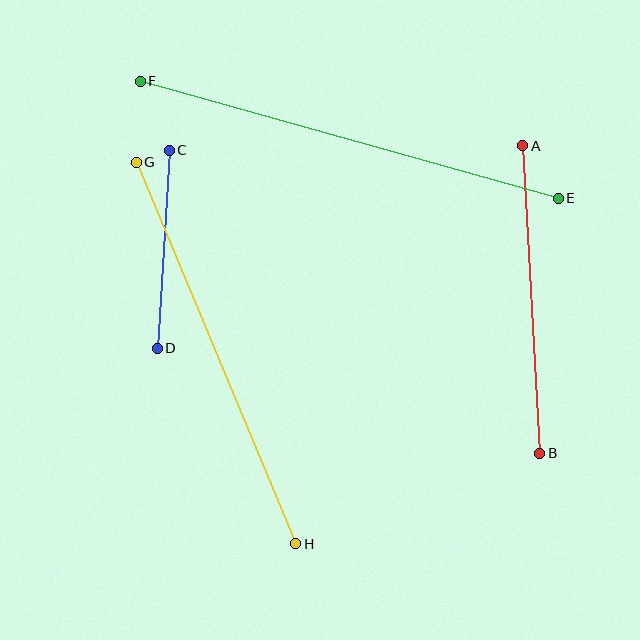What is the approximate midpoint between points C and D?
The midpoint is at approximately (163, 249) pixels.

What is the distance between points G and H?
The distance is approximately 414 pixels.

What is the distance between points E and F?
The distance is approximately 434 pixels.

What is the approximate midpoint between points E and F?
The midpoint is at approximately (349, 140) pixels.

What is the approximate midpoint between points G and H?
The midpoint is at approximately (216, 353) pixels.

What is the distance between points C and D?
The distance is approximately 198 pixels.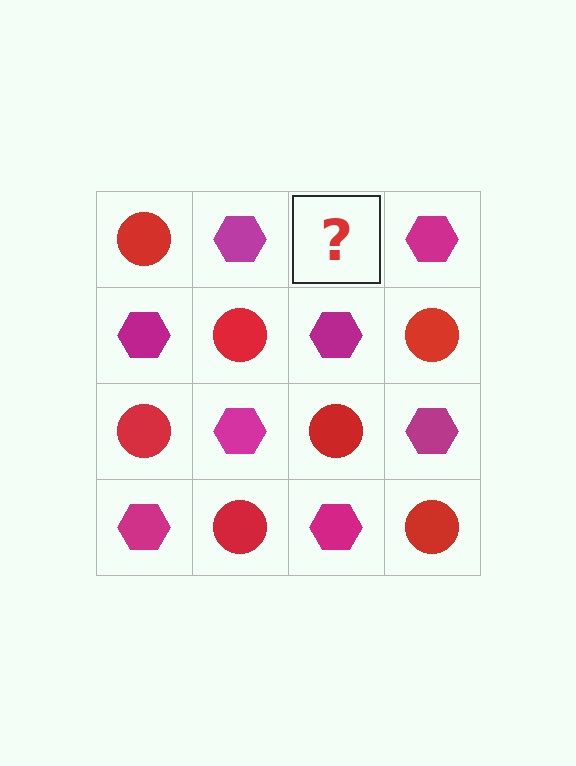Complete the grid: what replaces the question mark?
The question mark should be replaced with a red circle.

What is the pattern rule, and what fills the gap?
The rule is that it alternates red circle and magenta hexagon in a checkerboard pattern. The gap should be filled with a red circle.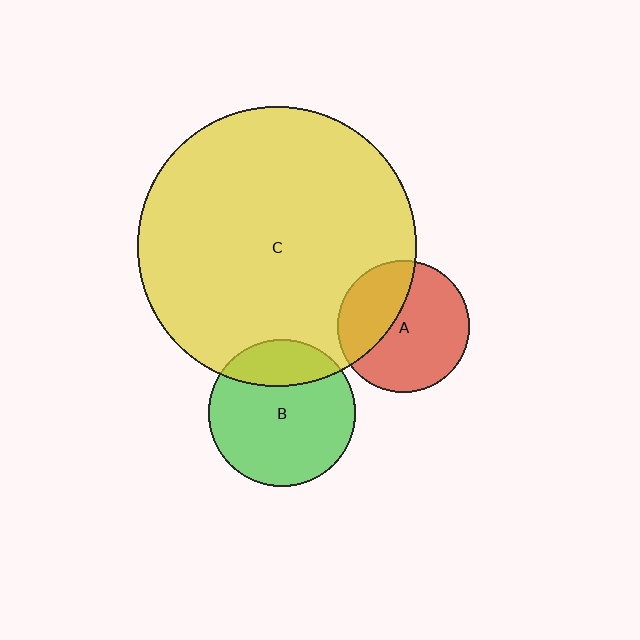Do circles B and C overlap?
Yes.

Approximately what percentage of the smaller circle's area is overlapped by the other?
Approximately 25%.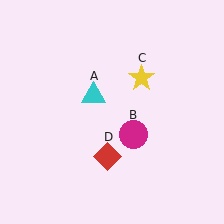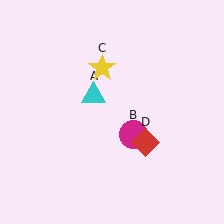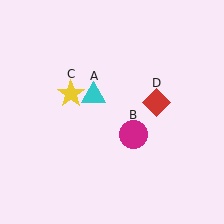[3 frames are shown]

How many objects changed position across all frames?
2 objects changed position: yellow star (object C), red diamond (object D).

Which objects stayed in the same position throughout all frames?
Cyan triangle (object A) and magenta circle (object B) remained stationary.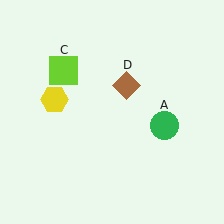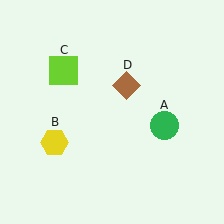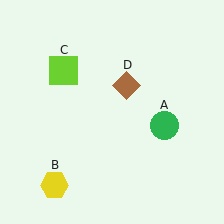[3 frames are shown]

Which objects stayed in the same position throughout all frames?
Green circle (object A) and lime square (object C) and brown diamond (object D) remained stationary.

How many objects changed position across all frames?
1 object changed position: yellow hexagon (object B).